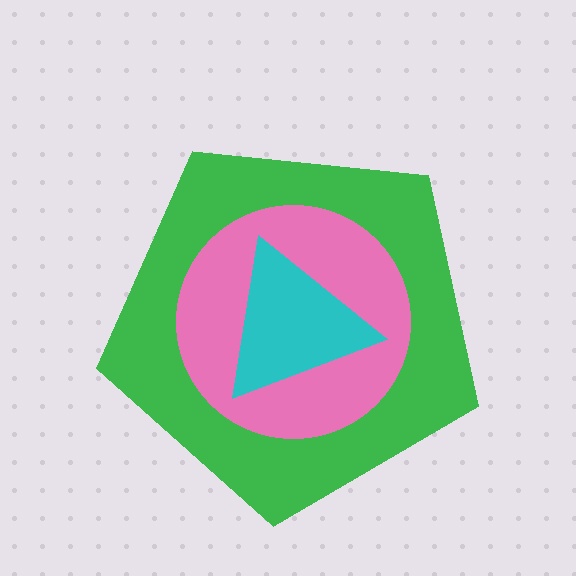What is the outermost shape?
The green pentagon.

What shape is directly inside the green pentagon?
The pink circle.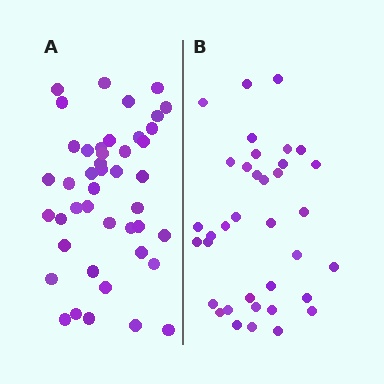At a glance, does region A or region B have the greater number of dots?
Region A (the left region) has more dots.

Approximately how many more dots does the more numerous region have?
Region A has roughly 8 or so more dots than region B.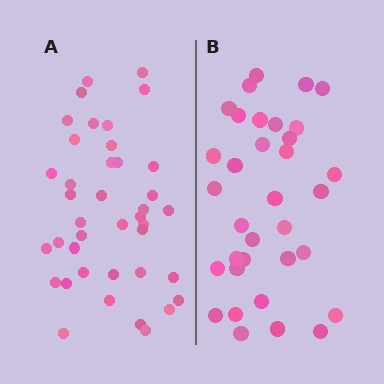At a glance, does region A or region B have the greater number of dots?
Region A (the left region) has more dots.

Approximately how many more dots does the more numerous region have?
Region A has about 6 more dots than region B.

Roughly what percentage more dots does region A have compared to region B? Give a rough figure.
About 20% more.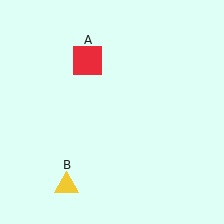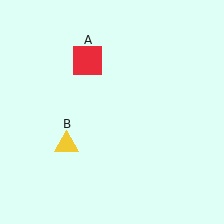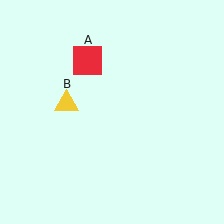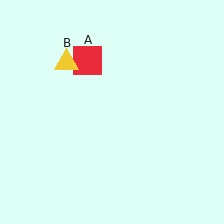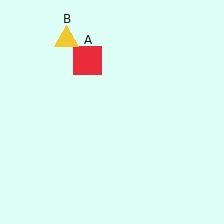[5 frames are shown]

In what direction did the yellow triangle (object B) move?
The yellow triangle (object B) moved up.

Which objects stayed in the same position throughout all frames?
Red square (object A) remained stationary.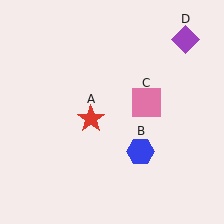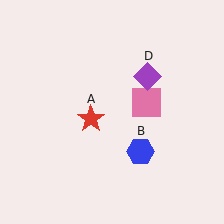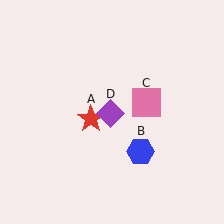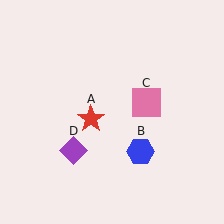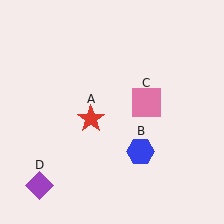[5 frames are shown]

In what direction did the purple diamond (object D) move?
The purple diamond (object D) moved down and to the left.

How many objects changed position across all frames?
1 object changed position: purple diamond (object D).